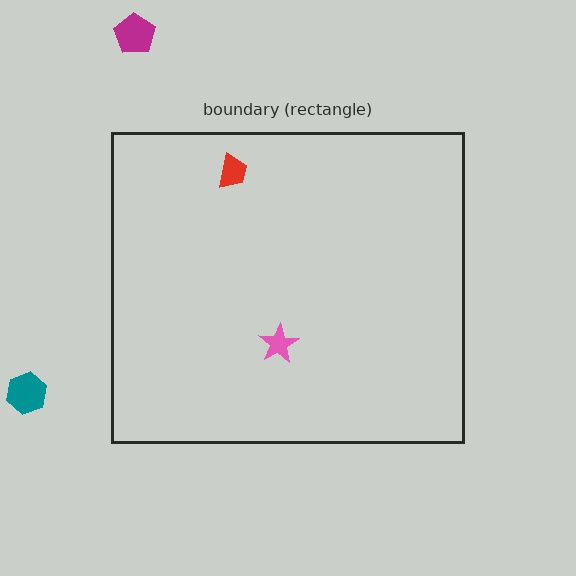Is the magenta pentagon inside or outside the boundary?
Outside.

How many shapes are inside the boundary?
2 inside, 2 outside.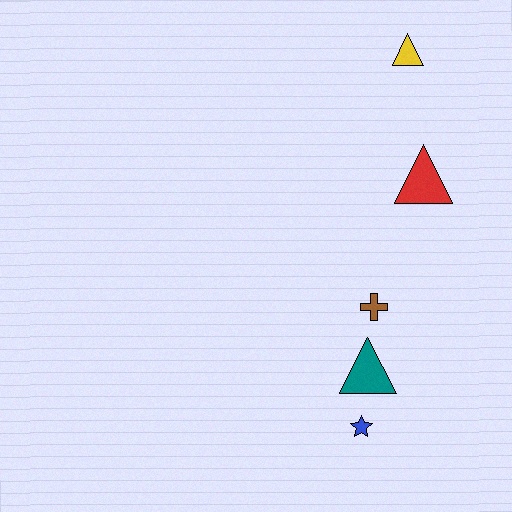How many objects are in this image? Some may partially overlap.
There are 5 objects.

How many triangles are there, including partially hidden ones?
There are 3 triangles.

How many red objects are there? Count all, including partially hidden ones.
There is 1 red object.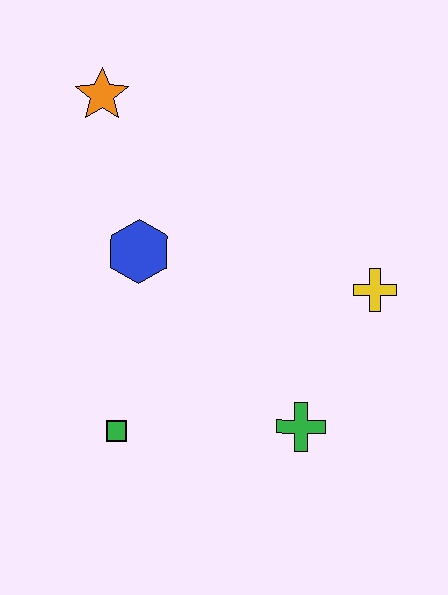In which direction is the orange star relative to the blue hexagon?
The orange star is above the blue hexagon.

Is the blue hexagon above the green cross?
Yes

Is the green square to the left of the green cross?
Yes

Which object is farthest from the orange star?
The green cross is farthest from the orange star.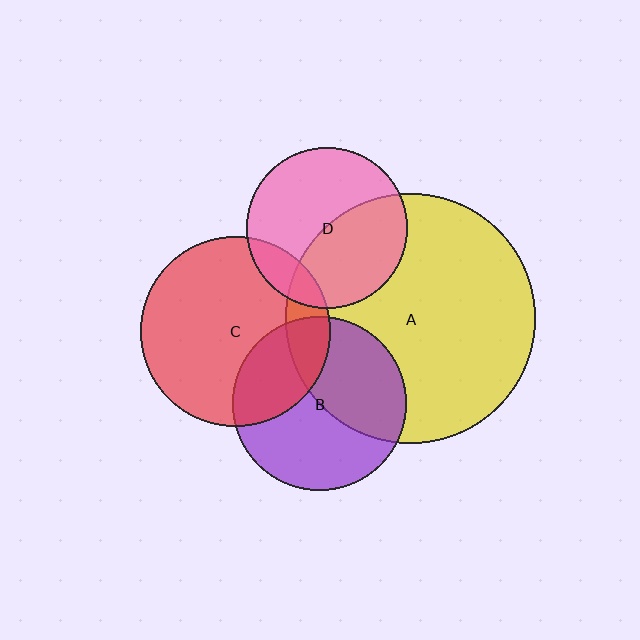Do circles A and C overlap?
Yes.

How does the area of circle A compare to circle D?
Approximately 2.4 times.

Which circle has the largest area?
Circle A (yellow).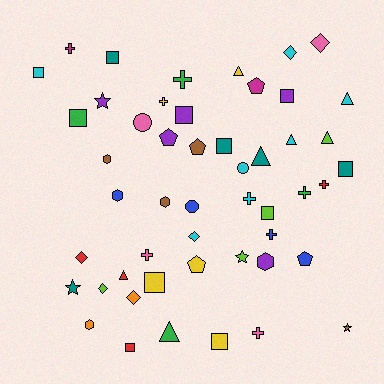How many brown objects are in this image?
There are 4 brown objects.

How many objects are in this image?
There are 50 objects.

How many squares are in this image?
There are 11 squares.